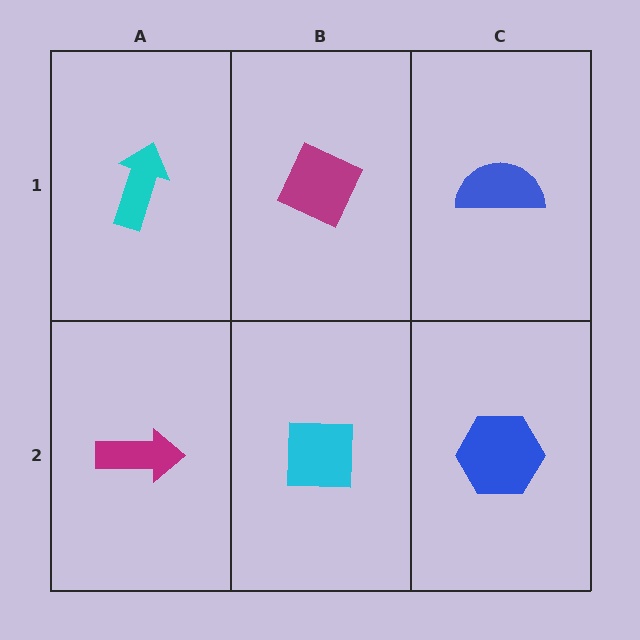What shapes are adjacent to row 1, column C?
A blue hexagon (row 2, column C), a magenta diamond (row 1, column B).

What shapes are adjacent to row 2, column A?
A cyan arrow (row 1, column A), a cyan square (row 2, column B).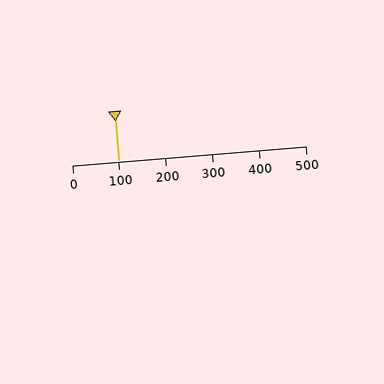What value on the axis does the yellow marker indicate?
The marker indicates approximately 100.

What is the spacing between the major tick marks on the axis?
The major ticks are spaced 100 apart.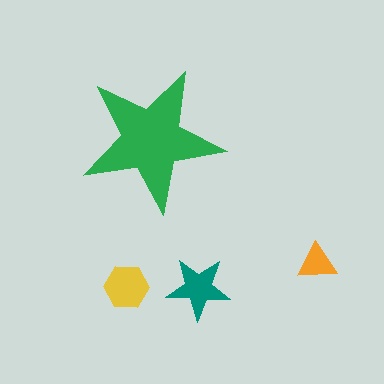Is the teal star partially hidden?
No, the teal star is fully visible.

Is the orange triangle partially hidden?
No, the orange triangle is fully visible.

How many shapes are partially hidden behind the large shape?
0 shapes are partially hidden.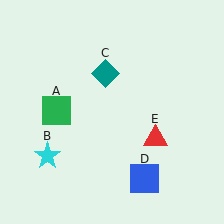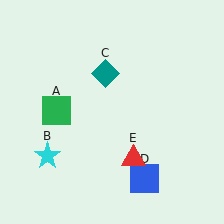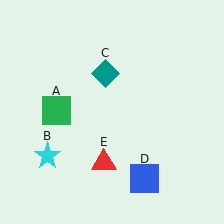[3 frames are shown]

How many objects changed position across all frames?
1 object changed position: red triangle (object E).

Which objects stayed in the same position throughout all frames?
Green square (object A) and cyan star (object B) and teal diamond (object C) and blue square (object D) remained stationary.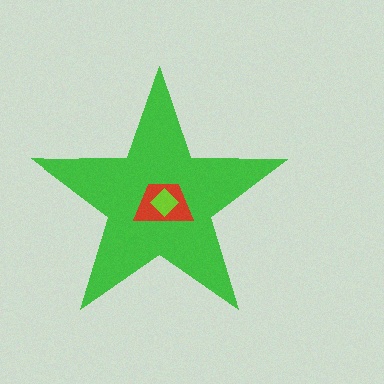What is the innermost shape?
The lime diamond.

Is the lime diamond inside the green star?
Yes.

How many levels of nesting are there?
3.